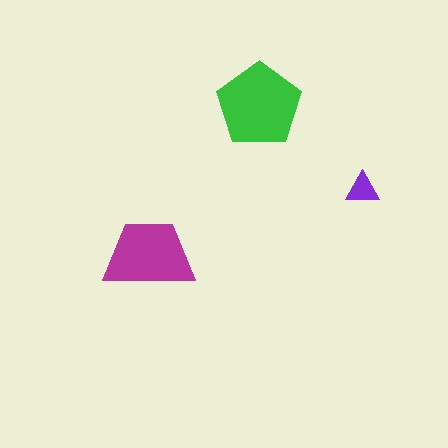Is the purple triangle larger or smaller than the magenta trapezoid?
Smaller.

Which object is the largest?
The green pentagon.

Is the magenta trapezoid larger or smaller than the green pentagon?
Smaller.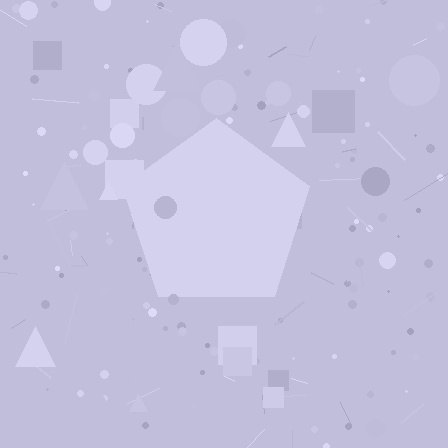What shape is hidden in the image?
A pentagon is hidden in the image.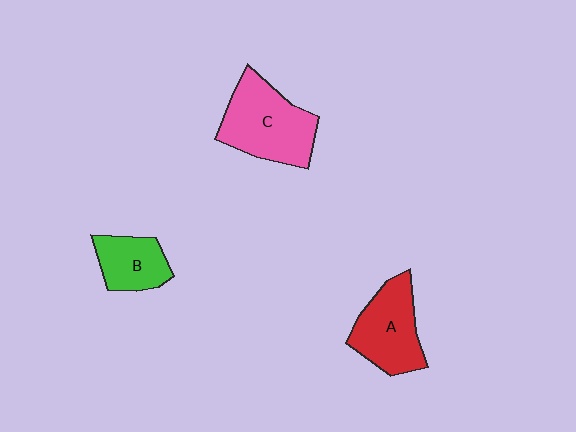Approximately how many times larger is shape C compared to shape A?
Approximately 1.2 times.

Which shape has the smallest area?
Shape B (green).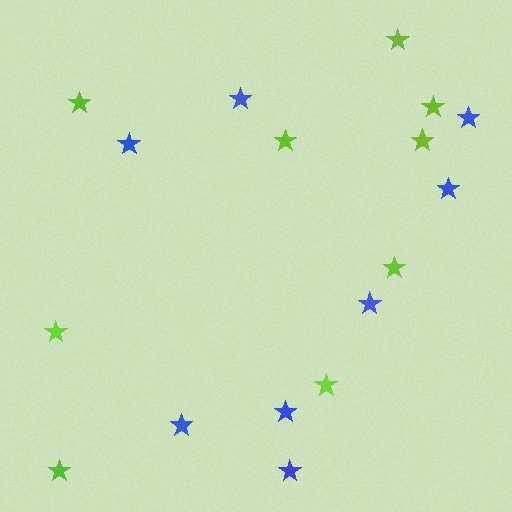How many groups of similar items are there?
There are 2 groups: one group of lime stars (9) and one group of blue stars (8).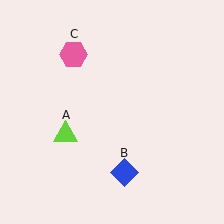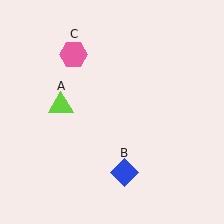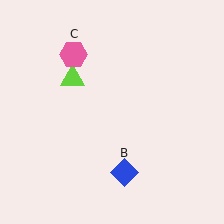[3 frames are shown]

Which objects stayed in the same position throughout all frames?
Blue diamond (object B) and pink hexagon (object C) remained stationary.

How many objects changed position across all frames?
1 object changed position: lime triangle (object A).